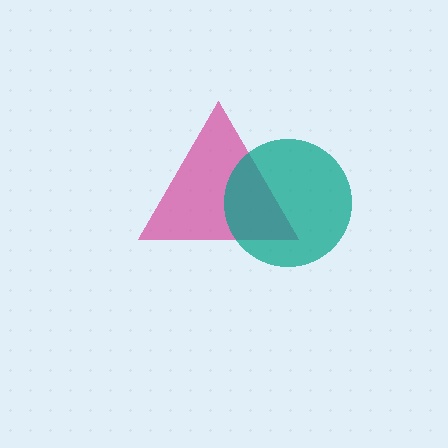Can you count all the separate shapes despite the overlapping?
Yes, there are 2 separate shapes.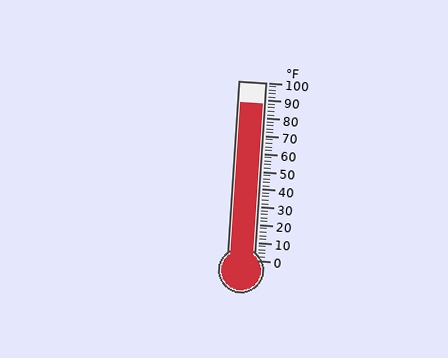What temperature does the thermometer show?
The thermometer shows approximately 88°F.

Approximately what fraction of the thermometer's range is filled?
The thermometer is filled to approximately 90% of its range.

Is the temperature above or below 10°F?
The temperature is above 10°F.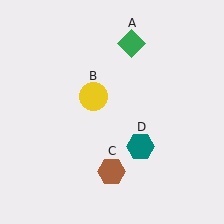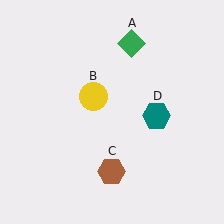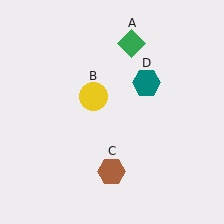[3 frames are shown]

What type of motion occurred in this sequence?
The teal hexagon (object D) rotated counterclockwise around the center of the scene.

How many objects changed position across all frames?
1 object changed position: teal hexagon (object D).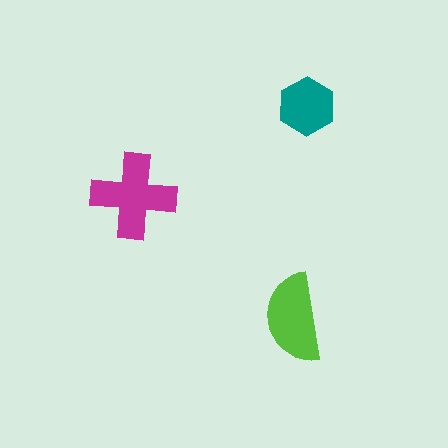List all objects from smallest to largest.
The teal hexagon, the lime semicircle, the magenta cross.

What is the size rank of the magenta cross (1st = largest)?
1st.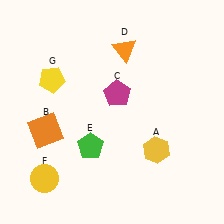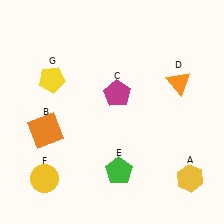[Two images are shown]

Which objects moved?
The objects that moved are: the yellow hexagon (A), the orange triangle (D), the green pentagon (E).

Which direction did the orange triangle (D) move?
The orange triangle (D) moved right.